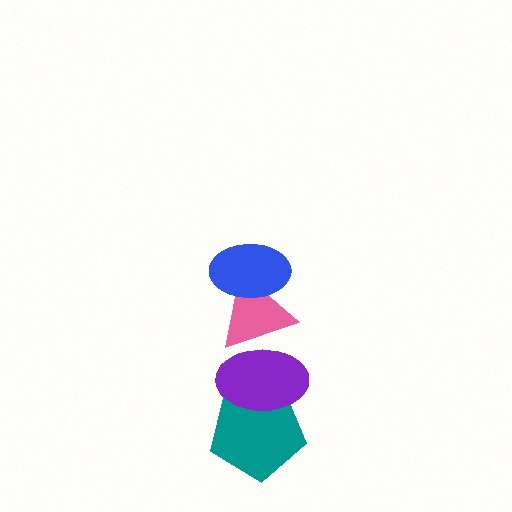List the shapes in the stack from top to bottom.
From top to bottom: the blue ellipse, the pink triangle, the purple ellipse, the teal pentagon.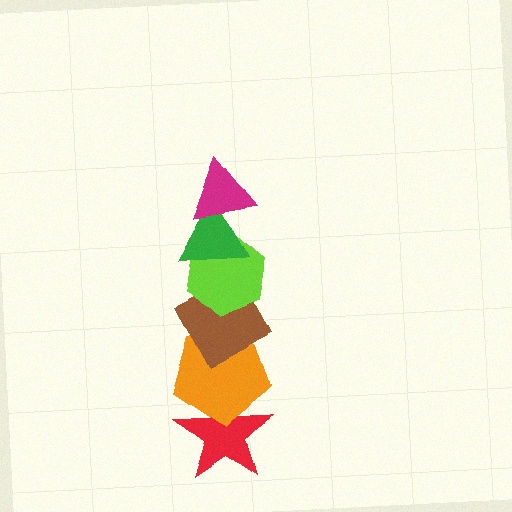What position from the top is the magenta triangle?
The magenta triangle is 1st from the top.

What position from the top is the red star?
The red star is 6th from the top.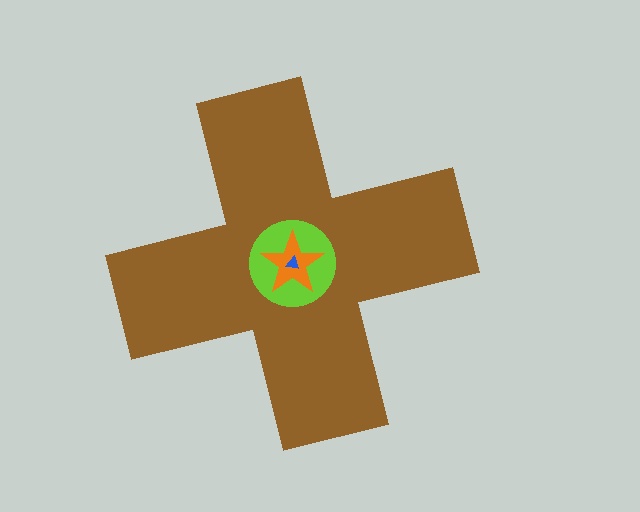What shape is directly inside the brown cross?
The lime circle.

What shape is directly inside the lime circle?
The orange star.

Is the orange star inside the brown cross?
Yes.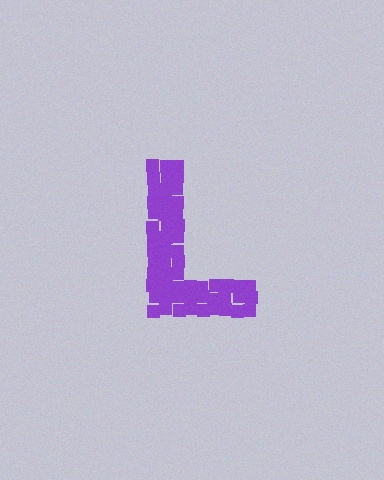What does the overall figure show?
The overall figure shows the letter L.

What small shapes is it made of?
It is made of small squares.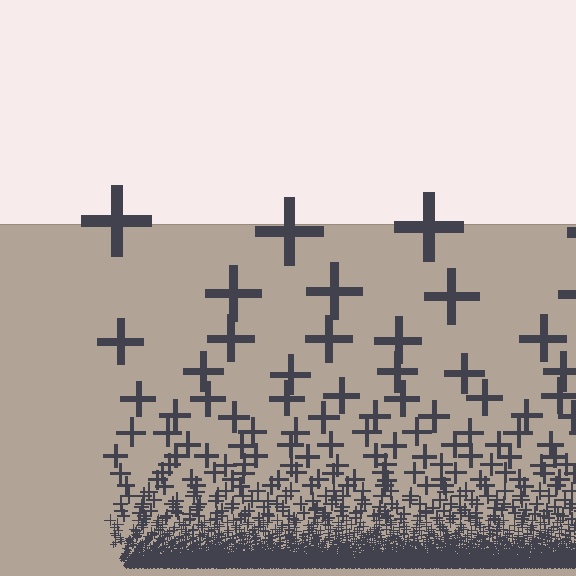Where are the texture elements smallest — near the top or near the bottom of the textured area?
Near the bottom.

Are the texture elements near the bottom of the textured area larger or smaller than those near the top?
Smaller. The gradient is inverted — elements near the bottom are smaller and denser.